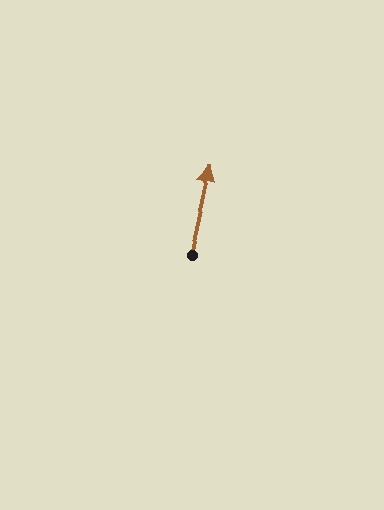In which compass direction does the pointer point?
North.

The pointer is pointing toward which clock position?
Roughly 12 o'clock.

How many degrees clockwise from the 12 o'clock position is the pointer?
Approximately 13 degrees.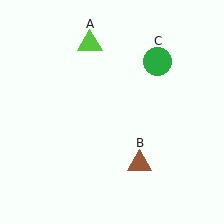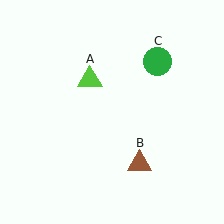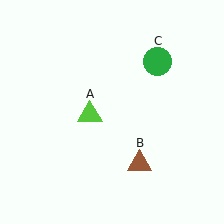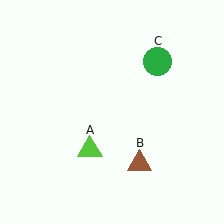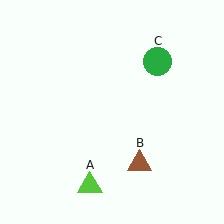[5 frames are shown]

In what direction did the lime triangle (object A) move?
The lime triangle (object A) moved down.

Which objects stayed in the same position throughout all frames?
Brown triangle (object B) and green circle (object C) remained stationary.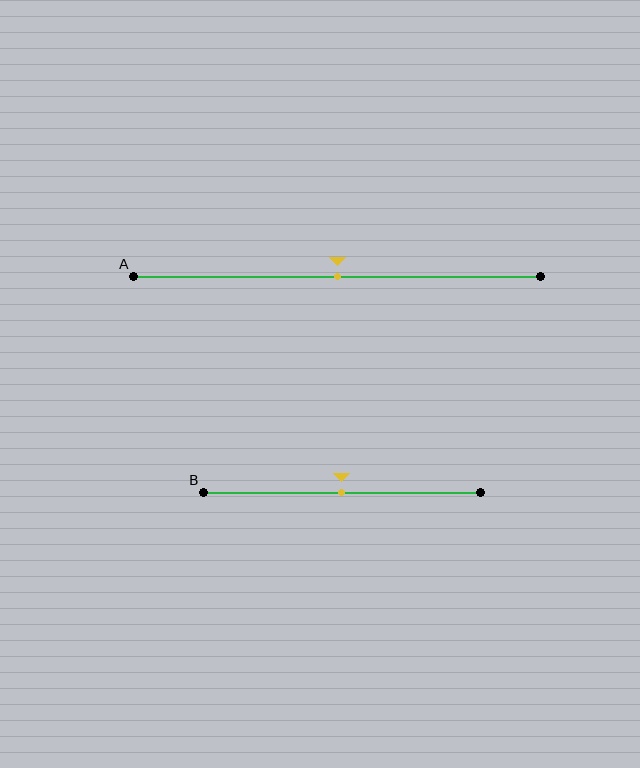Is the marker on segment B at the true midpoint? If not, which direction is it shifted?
Yes, the marker on segment B is at the true midpoint.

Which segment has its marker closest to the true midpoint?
Segment A has its marker closest to the true midpoint.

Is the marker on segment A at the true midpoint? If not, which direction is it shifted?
Yes, the marker on segment A is at the true midpoint.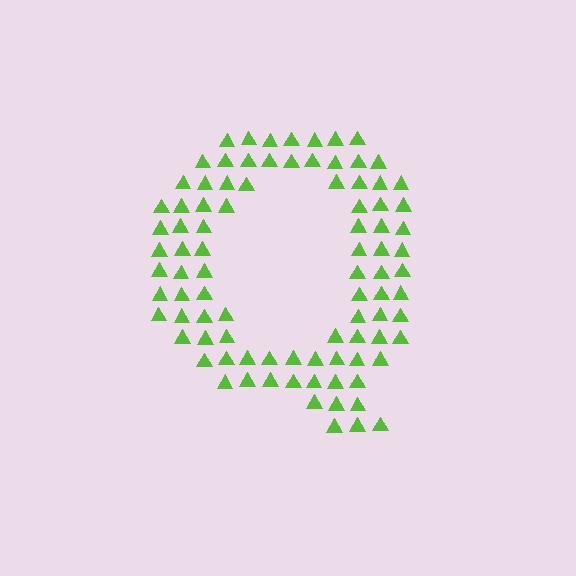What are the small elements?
The small elements are triangles.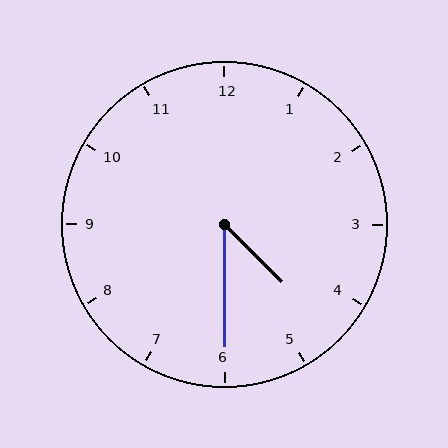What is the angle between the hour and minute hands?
Approximately 45 degrees.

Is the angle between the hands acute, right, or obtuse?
It is acute.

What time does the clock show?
4:30.